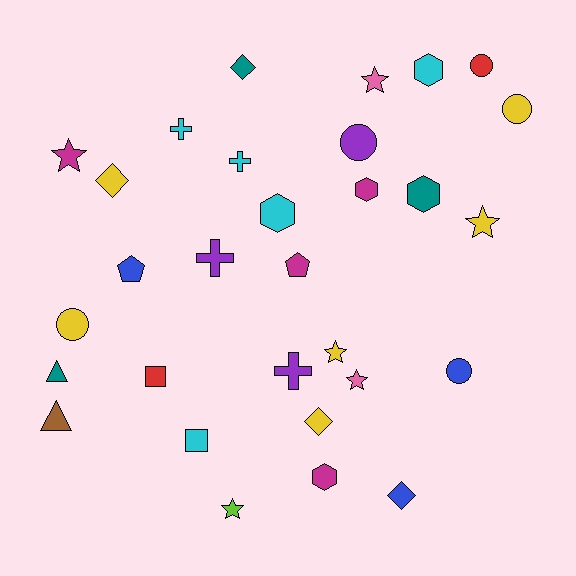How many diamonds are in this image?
There are 4 diamonds.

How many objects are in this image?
There are 30 objects.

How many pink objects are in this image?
There are 2 pink objects.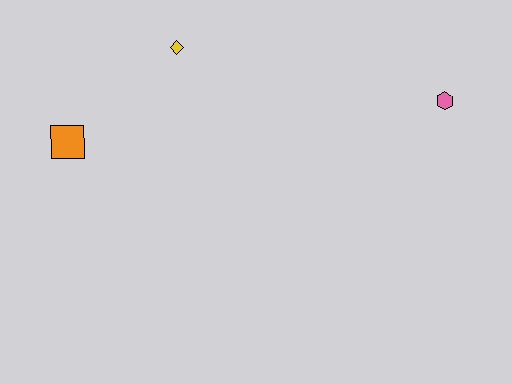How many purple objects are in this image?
There are no purple objects.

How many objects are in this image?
There are 3 objects.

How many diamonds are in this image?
There is 1 diamond.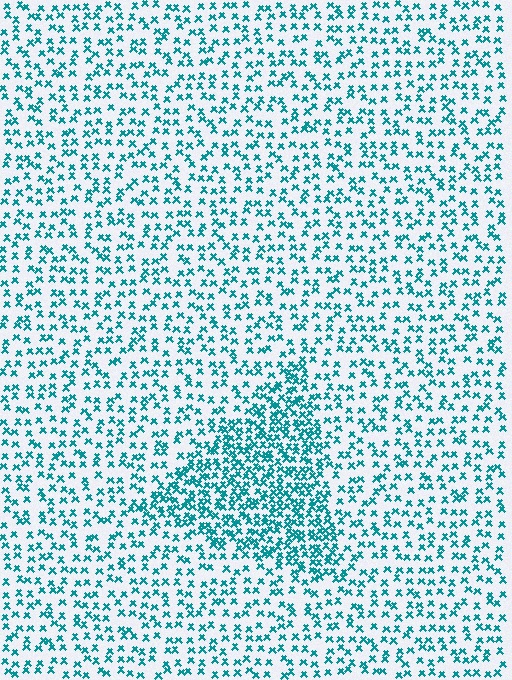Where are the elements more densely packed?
The elements are more densely packed inside the triangle boundary.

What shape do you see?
I see a triangle.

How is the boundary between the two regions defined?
The boundary is defined by a change in element density (approximately 2.1x ratio). All elements are the same color, size, and shape.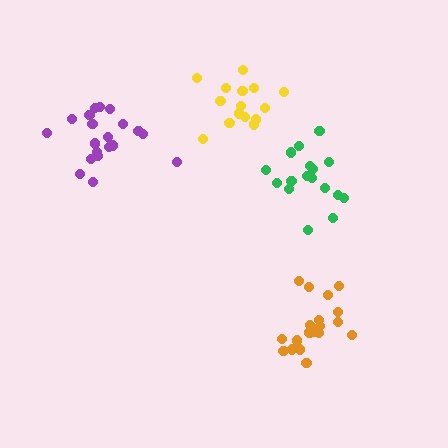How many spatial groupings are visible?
There are 4 spatial groupings.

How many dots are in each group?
Group 1: 21 dots, Group 2: 17 dots, Group 3: 19 dots, Group 4: 15 dots (72 total).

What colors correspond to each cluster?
The clusters are colored: purple, green, orange, yellow.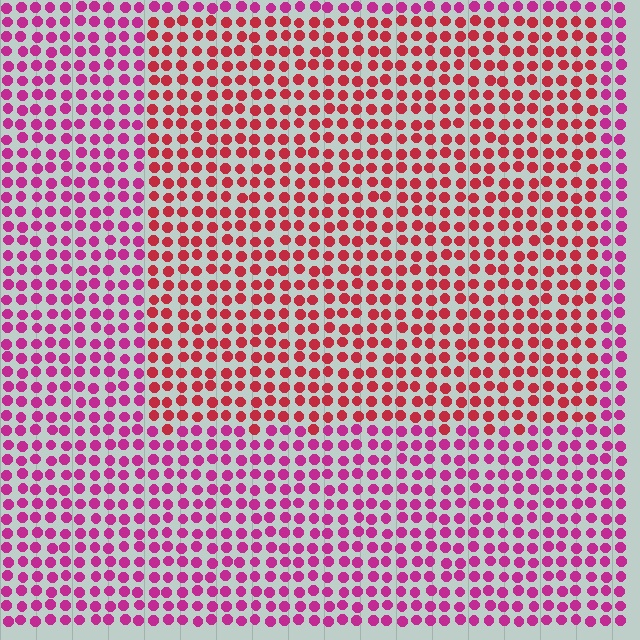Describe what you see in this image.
The image is filled with small magenta elements in a uniform arrangement. A rectangle-shaped region is visible where the elements are tinted to a slightly different hue, forming a subtle color boundary.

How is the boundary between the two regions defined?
The boundary is defined purely by a slight shift in hue (about 33 degrees). Spacing, size, and orientation are identical on both sides.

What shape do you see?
I see a rectangle.